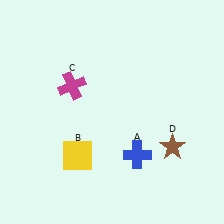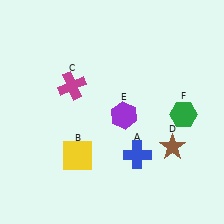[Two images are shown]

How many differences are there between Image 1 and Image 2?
There are 2 differences between the two images.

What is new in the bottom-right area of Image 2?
A green hexagon (F) was added in the bottom-right area of Image 2.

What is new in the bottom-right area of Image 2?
A purple hexagon (E) was added in the bottom-right area of Image 2.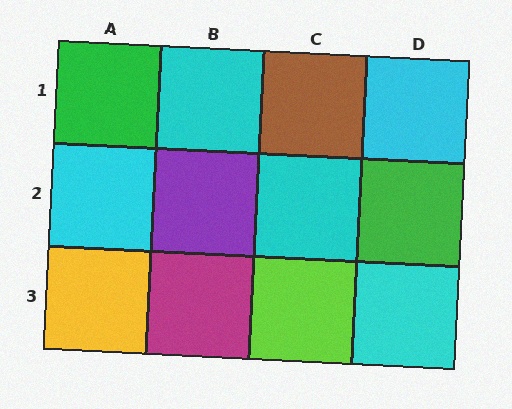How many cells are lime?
1 cell is lime.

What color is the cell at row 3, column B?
Magenta.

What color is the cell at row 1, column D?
Cyan.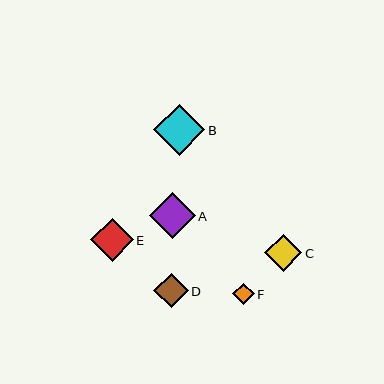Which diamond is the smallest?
Diamond F is the smallest with a size of approximately 22 pixels.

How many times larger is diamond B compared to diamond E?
Diamond B is approximately 1.2 times the size of diamond E.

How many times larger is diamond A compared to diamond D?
Diamond A is approximately 1.3 times the size of diamond D.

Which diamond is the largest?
Diamond B is the largest with a size of approximately 51 pixels.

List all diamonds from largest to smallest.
From largest to smallest: B, A, E, C, D, F.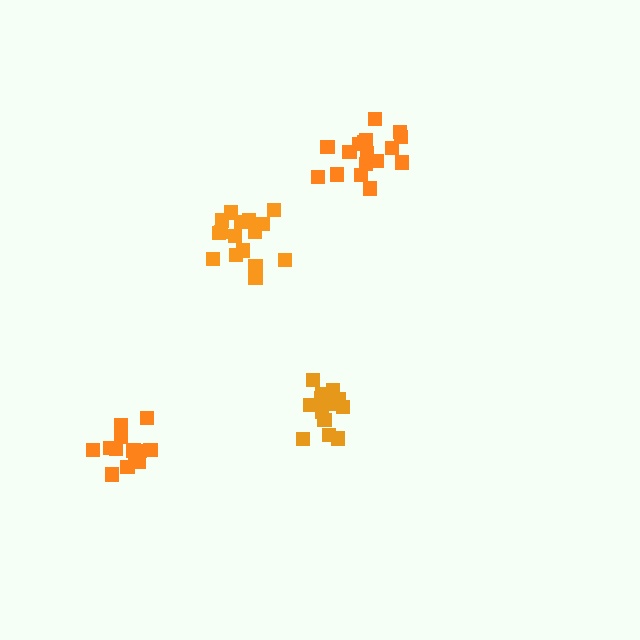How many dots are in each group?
Group 1: 15 dots, Group 2: 16 dots, Group 3: 17 dots, Group 4: 15 dots (63 total).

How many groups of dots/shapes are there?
There are 4 groups.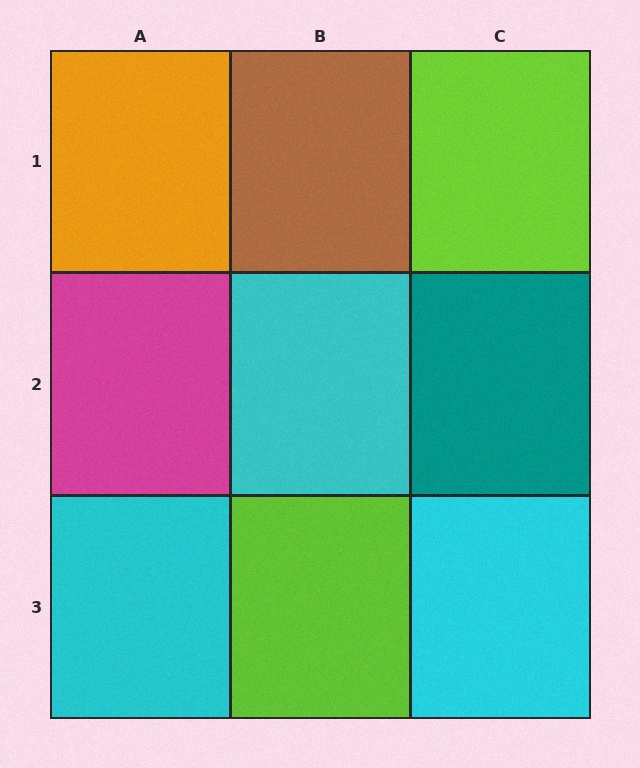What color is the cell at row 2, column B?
Cyan.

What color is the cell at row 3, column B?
Lime.